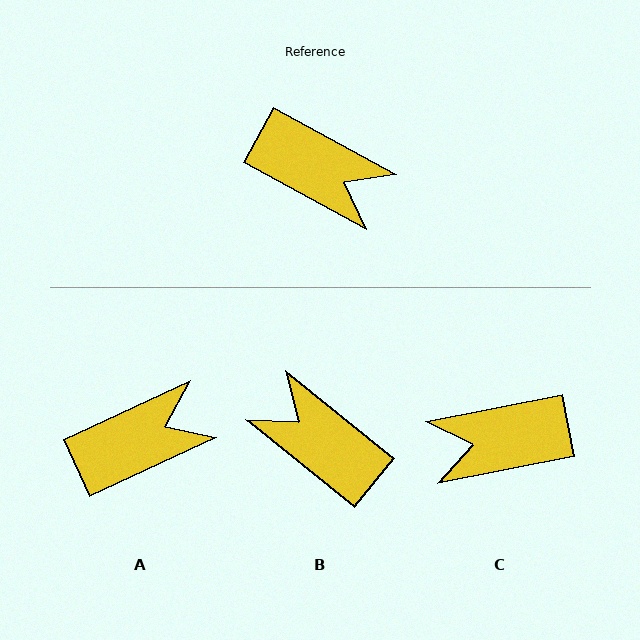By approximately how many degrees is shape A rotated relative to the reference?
Approximately 54 degrees counter-clockwise.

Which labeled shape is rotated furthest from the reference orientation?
B, about 170 degrees away.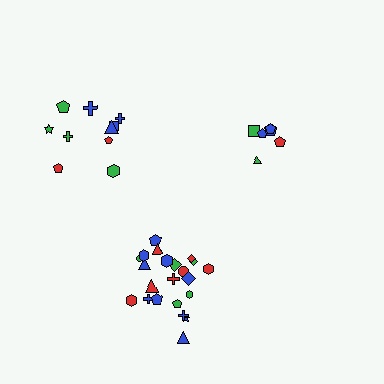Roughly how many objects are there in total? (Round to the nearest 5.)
Roughly 40 objects in total.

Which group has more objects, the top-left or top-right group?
The top-left group.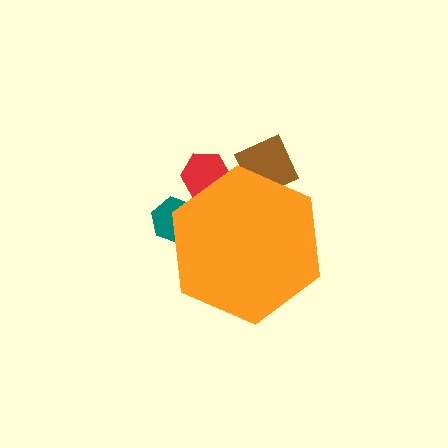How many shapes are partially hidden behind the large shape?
3 shapes are partially hidden.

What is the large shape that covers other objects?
An orange hexagon.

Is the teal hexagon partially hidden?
Yes, the teal hexagon is partially hidden behind the orange hexagon.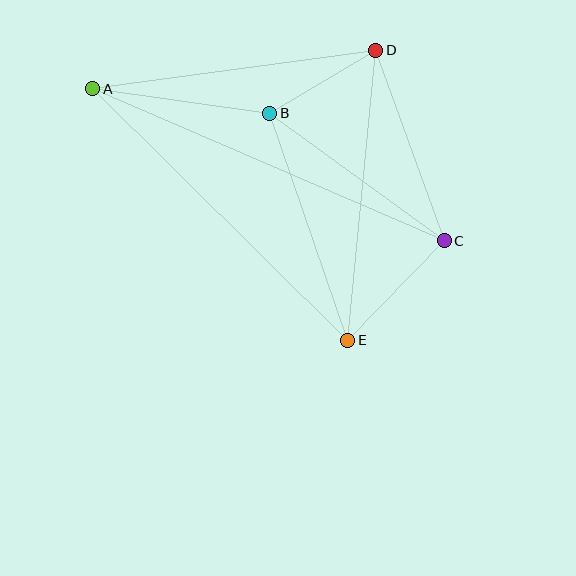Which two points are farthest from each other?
Points A and C are farthest from each other.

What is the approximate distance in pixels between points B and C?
The distance between B and C is approximately 216 pixels.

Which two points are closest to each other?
Points B and D are closest to each other.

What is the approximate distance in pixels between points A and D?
The distance between A and D is approximately 285 pixels.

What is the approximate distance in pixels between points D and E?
The distance between D and E is approximately 291 pixels.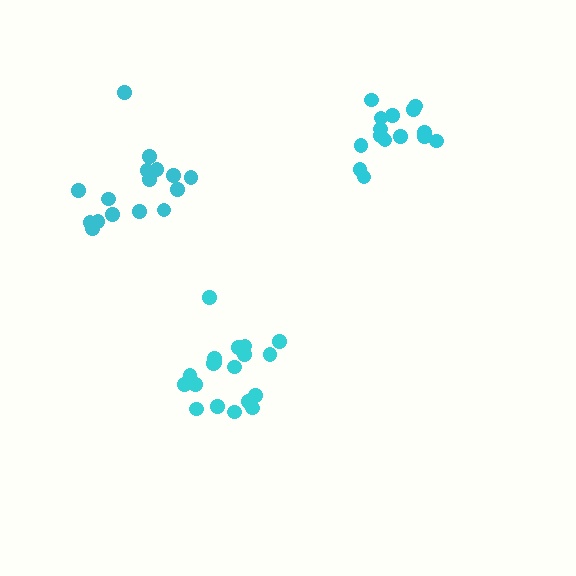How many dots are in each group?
Group 1: 19 dots, Group 2: 15 dots, Group 3: 16 dots (50 total).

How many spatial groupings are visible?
There are 3 spatial groupings.